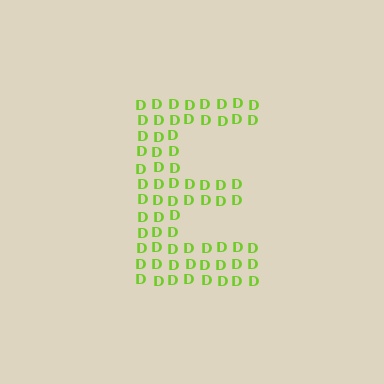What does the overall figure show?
The overall figure shows the letter E.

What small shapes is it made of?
It is made of small letter D's.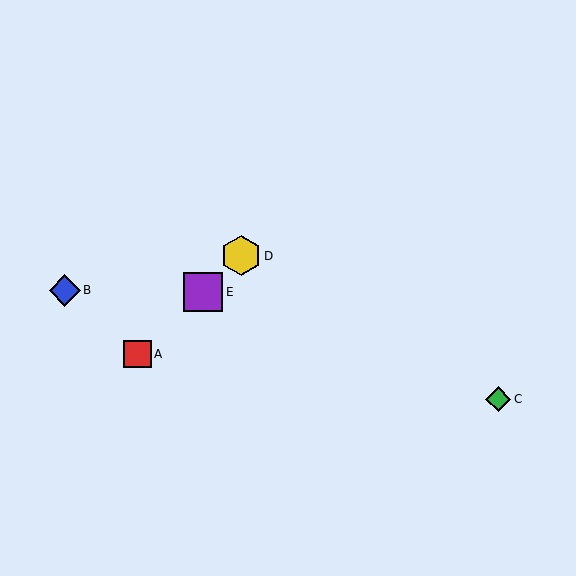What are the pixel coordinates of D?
Object D is at (241, 256).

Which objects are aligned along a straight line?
Objects A, D, E are aligned along a straight line.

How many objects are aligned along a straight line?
3 objects (A, D, E) are aligned along a straight line.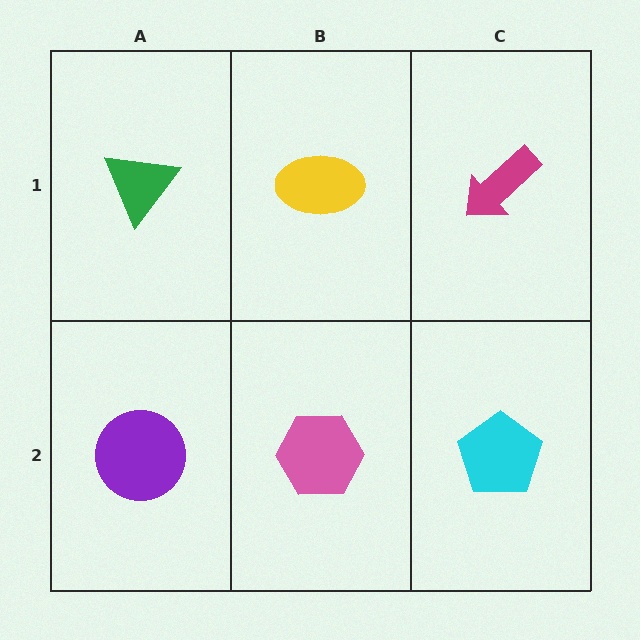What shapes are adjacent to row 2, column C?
A magenta arrow (row 1, column C), a pink hexagon (row 2, column B).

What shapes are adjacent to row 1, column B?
A pink hexagon (row 2, column B), a green triangle (row 1, column A), a magenta arrow (row 1, column C).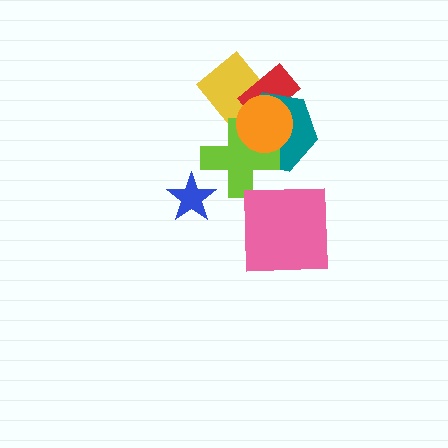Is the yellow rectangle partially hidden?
Yes, it is partially covered by another shape.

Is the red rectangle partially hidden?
Yes, it is partially covered by another shape.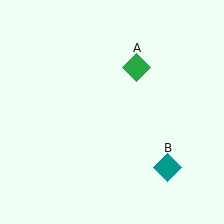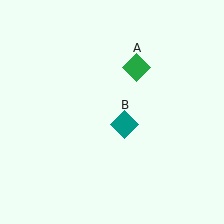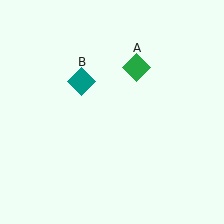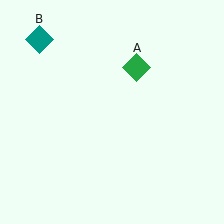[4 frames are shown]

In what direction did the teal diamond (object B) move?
The teal diamond (object B) moved up and to the left.